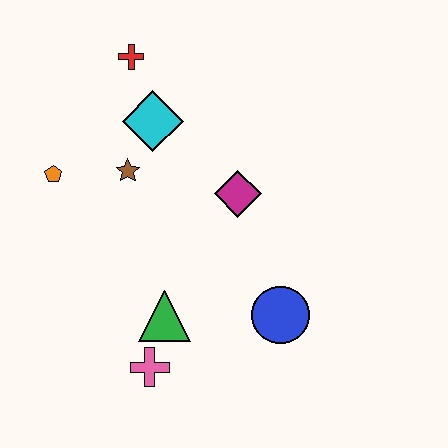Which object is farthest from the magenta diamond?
The pink cross is farthest from the magenta diamond.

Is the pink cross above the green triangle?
No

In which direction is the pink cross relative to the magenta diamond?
The pink cross is below the magenta diamond.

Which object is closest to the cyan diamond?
The brown star is closest to the cyan diamond.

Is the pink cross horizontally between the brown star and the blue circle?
Yes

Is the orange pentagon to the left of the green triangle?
Yes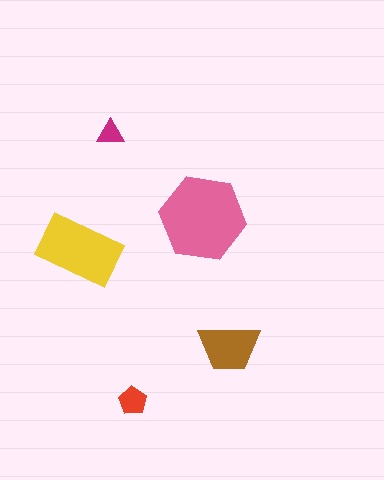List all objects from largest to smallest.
The pink hexagon, the yellow rectangle, the brown trapezoid, the red pentagon, the magenta triangle.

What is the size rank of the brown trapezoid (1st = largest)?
3rd.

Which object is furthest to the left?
The yellow rectangle is leftmost.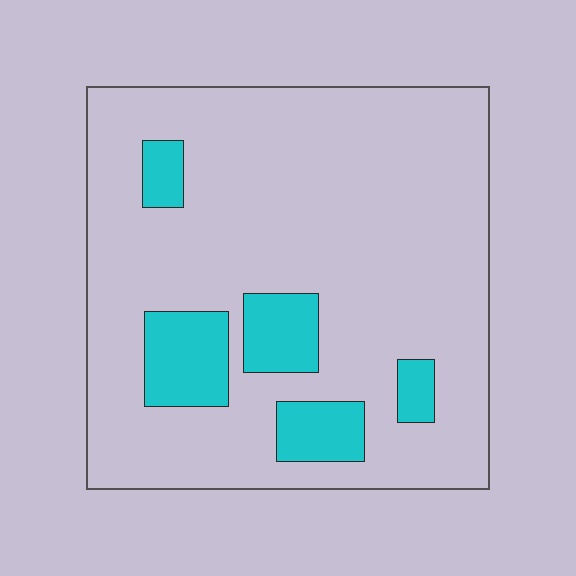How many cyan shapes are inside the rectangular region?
5.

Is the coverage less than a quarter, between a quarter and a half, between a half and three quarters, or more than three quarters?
Less than a quarter.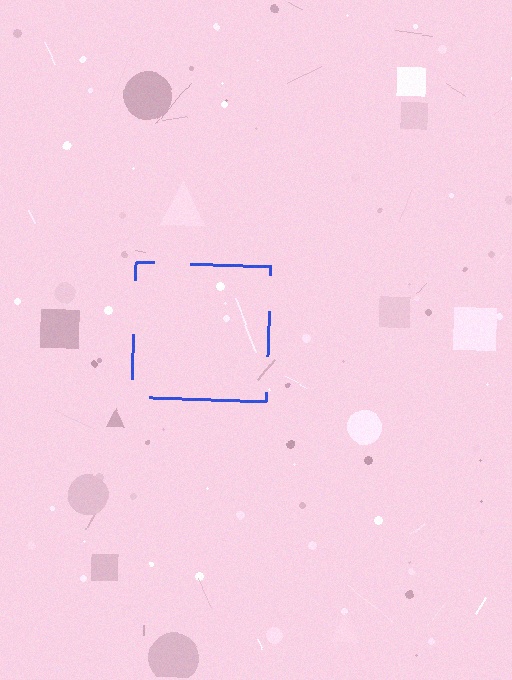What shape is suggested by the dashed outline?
The dashed outline suggests a square.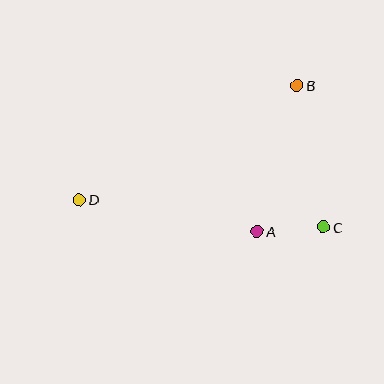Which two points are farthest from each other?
Points B and D are farthest from each other.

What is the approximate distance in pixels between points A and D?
The distance between A and D is approximately 181 pixels.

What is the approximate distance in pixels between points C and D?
The distance between C and D is approximately 245 pixels.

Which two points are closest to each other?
Points A and C are closest to each other.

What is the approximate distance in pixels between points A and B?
The distance between A and B is approximately 151 pixels.